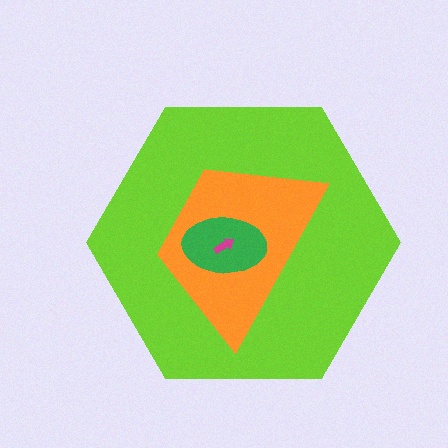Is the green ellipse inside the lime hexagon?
Yes.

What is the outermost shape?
The lime hexagon.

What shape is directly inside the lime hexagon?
The orange trapezoid.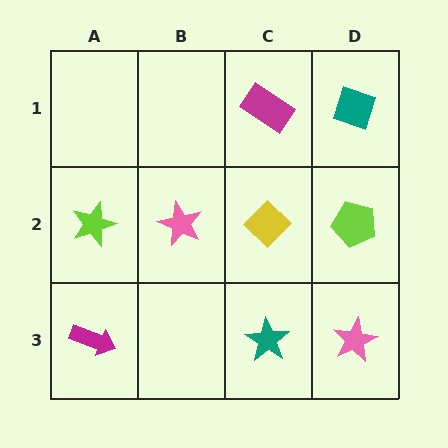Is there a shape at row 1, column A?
No, that cell is empty.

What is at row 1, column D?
A teal diamond.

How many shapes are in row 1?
2 shapes.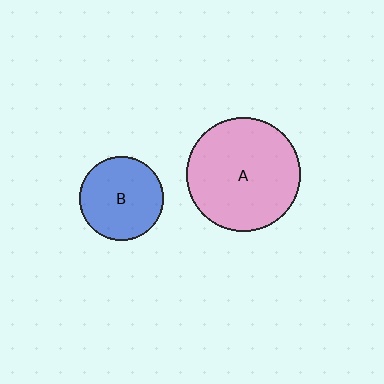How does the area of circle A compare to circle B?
Approximately 1.8 times.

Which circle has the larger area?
Circle A (pink).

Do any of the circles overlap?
No, none of the circles overlap.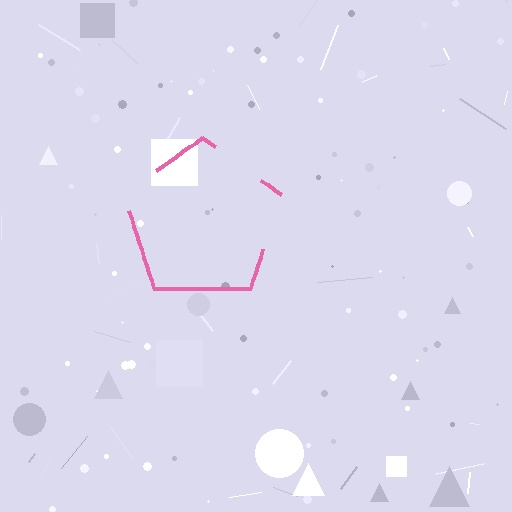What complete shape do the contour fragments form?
The contour fragments form a pentagon.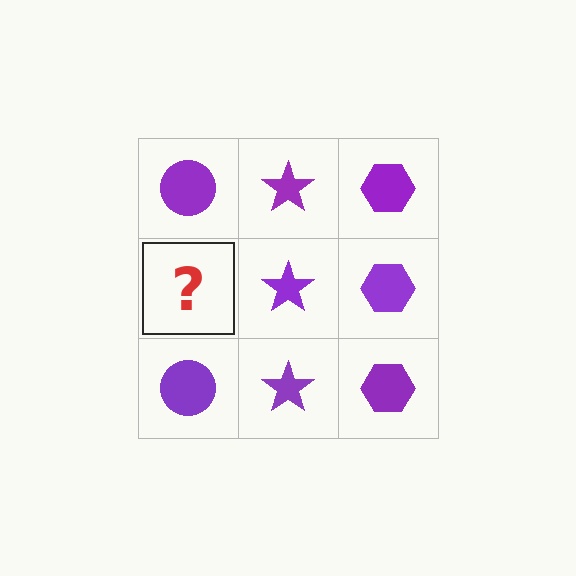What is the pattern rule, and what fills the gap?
The rule is that each column has a consistent shape. The gap should be filled with a purple circle.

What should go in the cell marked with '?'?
The missing cell should contain a purple circle.